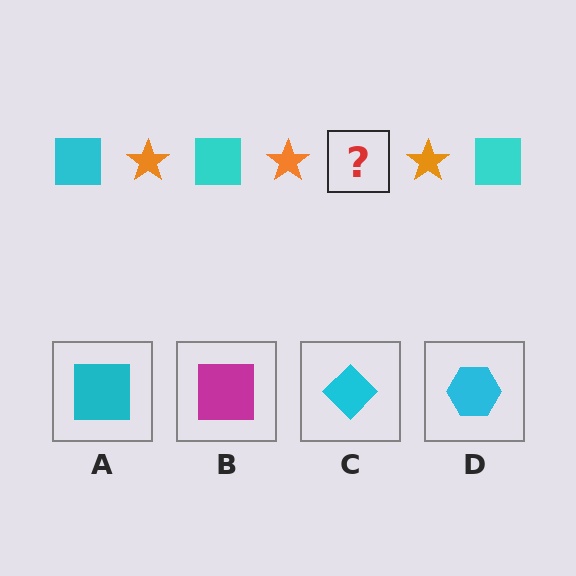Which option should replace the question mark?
Option A.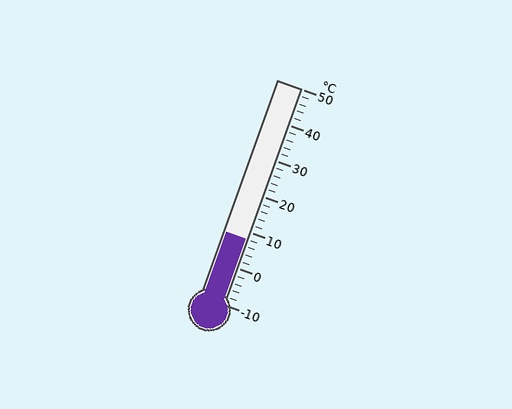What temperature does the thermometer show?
The thermometer shows approximately 8°C.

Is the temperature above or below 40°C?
The temperature is below 40°C.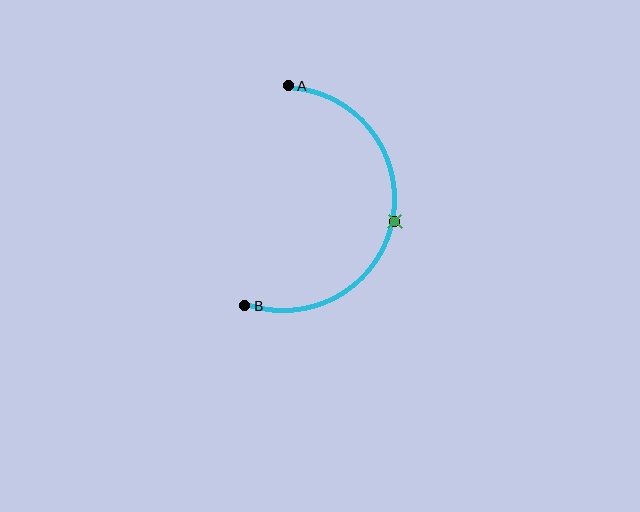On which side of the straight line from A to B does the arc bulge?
The arc bulges to the right of the straight line connecting A and B.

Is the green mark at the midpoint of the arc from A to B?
Yes. The green mark lies on the arc at equal arc-length from both A and B — it is the arc midpoint.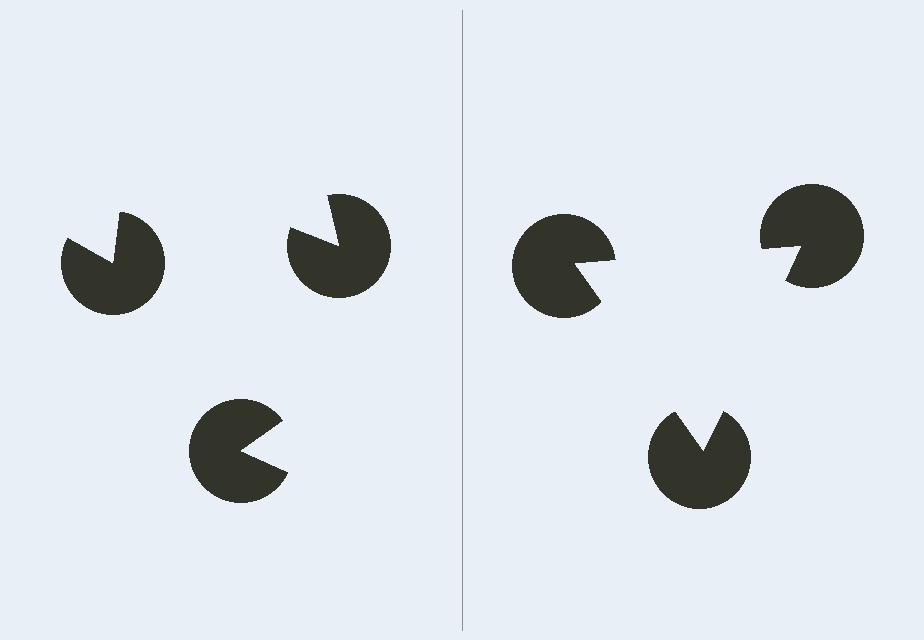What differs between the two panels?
The pac-man discs are positioned identically on both sides; only the wedge orientations differ. On the right they align to a triangle; on the left they are misaligned.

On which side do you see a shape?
An illusory triangle appears on the right side. On the left side the wedge cuts are rotated, so no coherent shape forms.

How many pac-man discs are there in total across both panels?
6 — 3 on each side.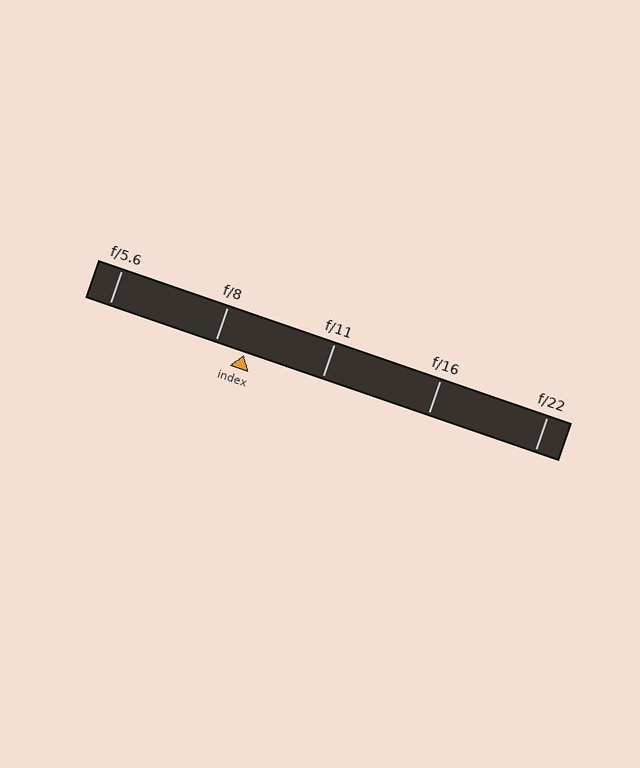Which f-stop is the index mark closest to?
The index mark is closest to f/8.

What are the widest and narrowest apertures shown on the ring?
The widest aperture shown is f/5.6 and the narrowest is f/22.